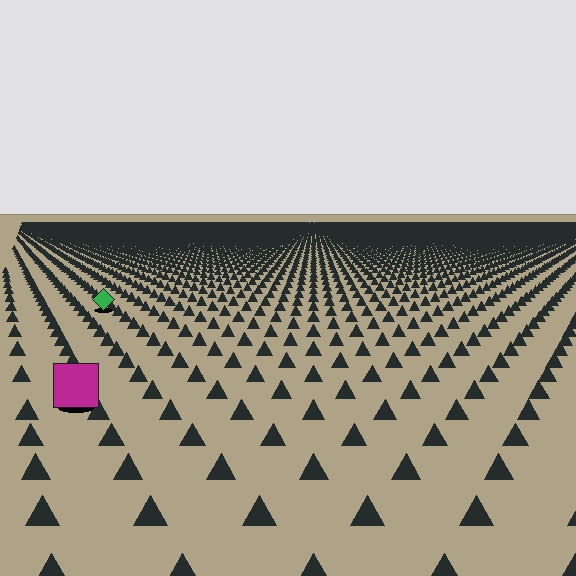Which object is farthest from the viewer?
The green diamond is farthest from the viewer. It appears smaller and the ground texture around it is denser.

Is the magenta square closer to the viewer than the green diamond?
Yes. The magenta square is closer — you can tell from the texture gradient: the ground texture is coarser near it.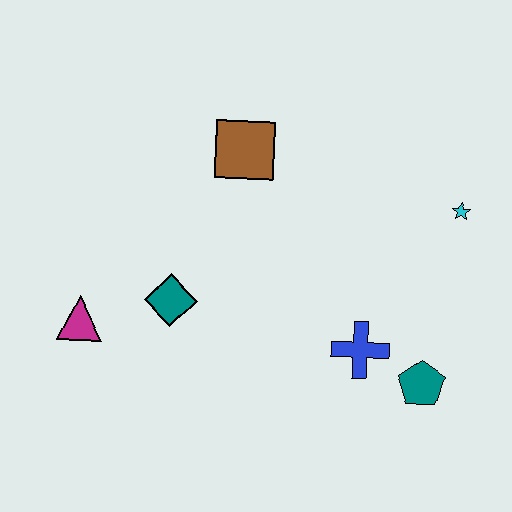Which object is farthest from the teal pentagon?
The magenta triangle is farthest from the teal pentagon.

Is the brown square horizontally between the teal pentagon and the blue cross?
No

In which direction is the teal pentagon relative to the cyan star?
The teal pentagon is below the cyan star.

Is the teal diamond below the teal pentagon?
No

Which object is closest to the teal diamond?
The magenta triangle is closest to the teal diamond.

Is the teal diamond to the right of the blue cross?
No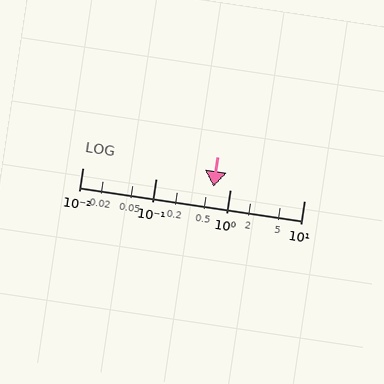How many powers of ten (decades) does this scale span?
The scale spans 3 decades, from 0.01 to 10.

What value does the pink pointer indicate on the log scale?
The pointer indicates approximately 0.6.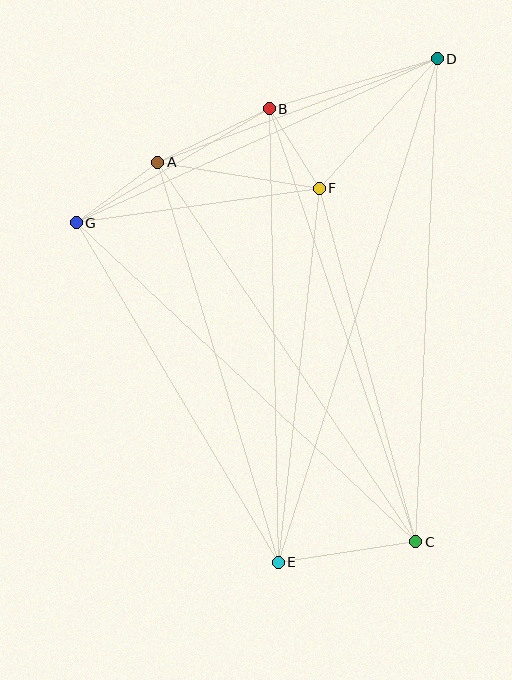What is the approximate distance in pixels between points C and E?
The distance between C and E is approximately 139 pixels.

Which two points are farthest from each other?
Points D and E are farthest from each other.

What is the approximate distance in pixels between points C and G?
The distance between C and G is approximately 466 pixels.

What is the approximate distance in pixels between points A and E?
The distance between A and E is approximately 418 pixels.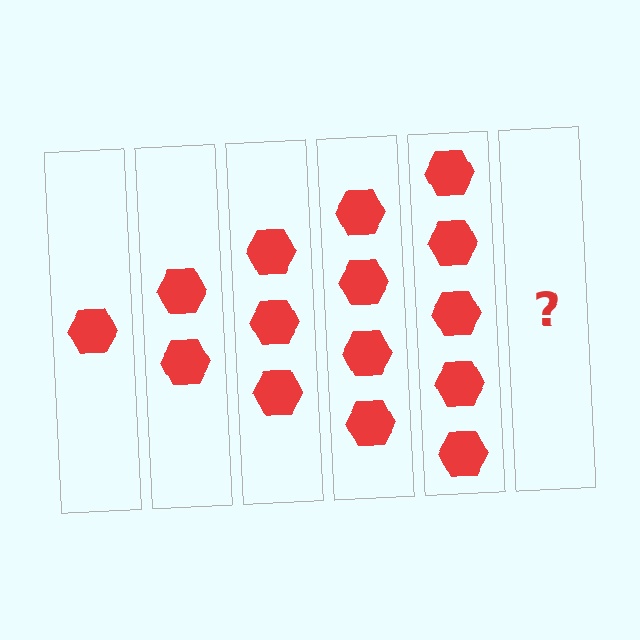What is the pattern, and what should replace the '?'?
The pattern is that each step adds one more hexagon. The '?' should be 6 hexagons.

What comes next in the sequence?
The next element should be 6 hexagons.